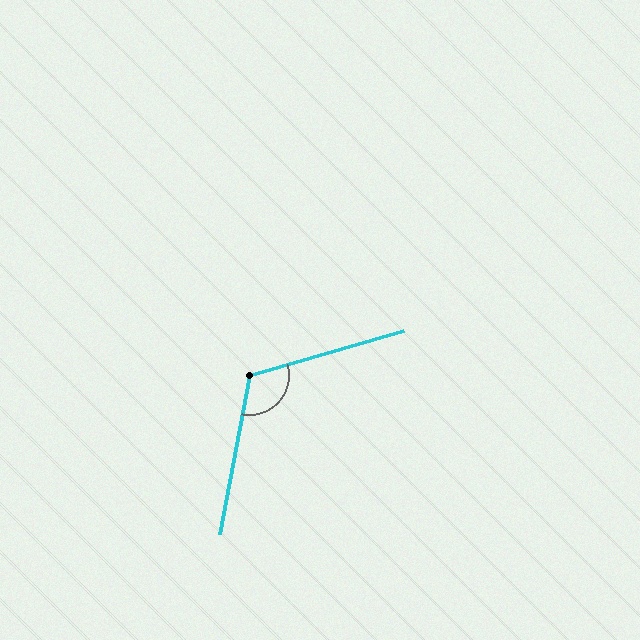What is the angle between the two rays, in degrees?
Approximately 117 degrees.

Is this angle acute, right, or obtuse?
It is obtuse.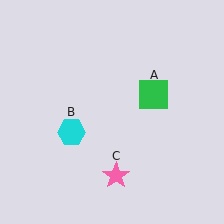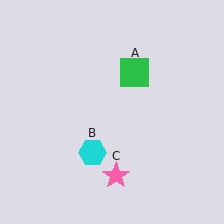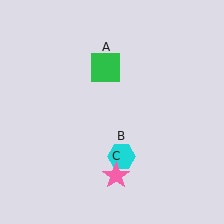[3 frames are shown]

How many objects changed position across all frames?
2 objects changed position: green square (object A), cyan hexagon (object B).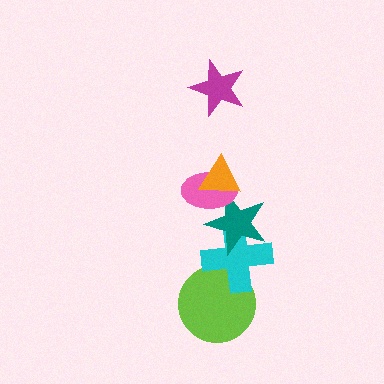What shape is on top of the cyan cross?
The teal star is on top of the cyan cross.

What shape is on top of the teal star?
The pink ellipse is on top of the teal star.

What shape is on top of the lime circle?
The cyan cross is on top of the lime circle.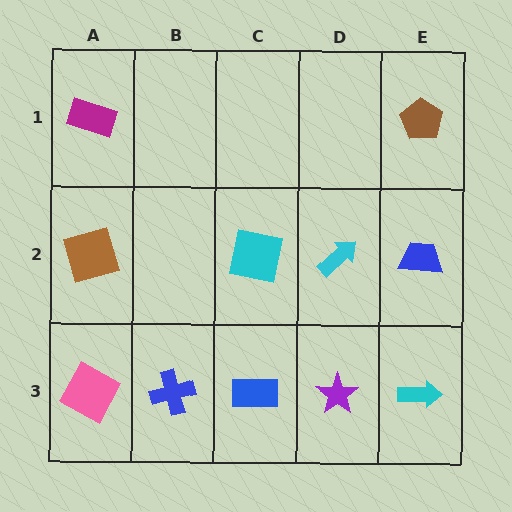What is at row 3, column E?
A cyan arrow.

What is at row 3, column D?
A purple star.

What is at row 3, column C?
A blue rectangle.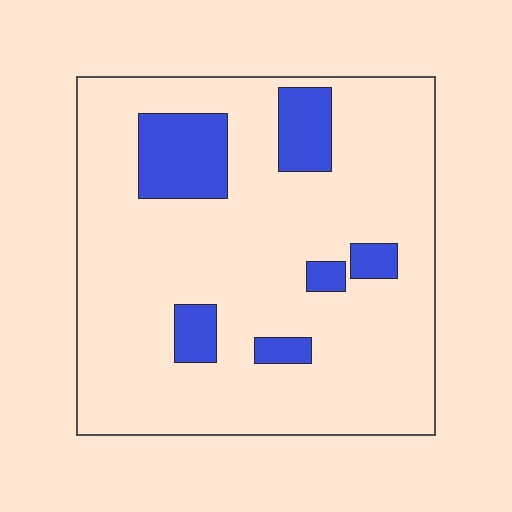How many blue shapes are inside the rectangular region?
6.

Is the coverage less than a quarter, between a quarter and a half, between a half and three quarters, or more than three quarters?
Less than a quarter.